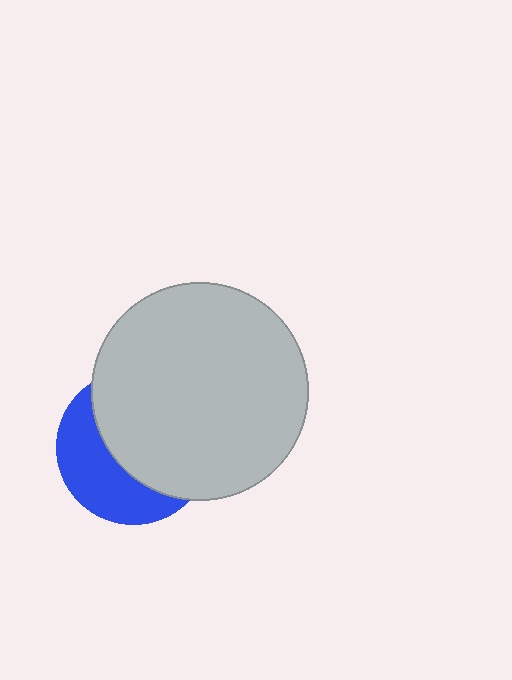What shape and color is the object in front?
The object in front is a light gray circle.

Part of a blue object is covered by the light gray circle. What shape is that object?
It is a circle.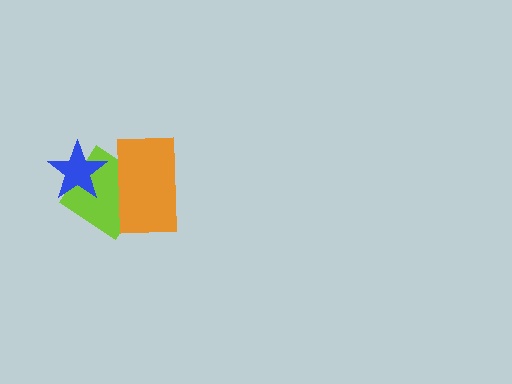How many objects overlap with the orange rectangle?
2 objects overlap with the orange rectangle.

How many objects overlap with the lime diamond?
2 objects overlap with the lime diamond.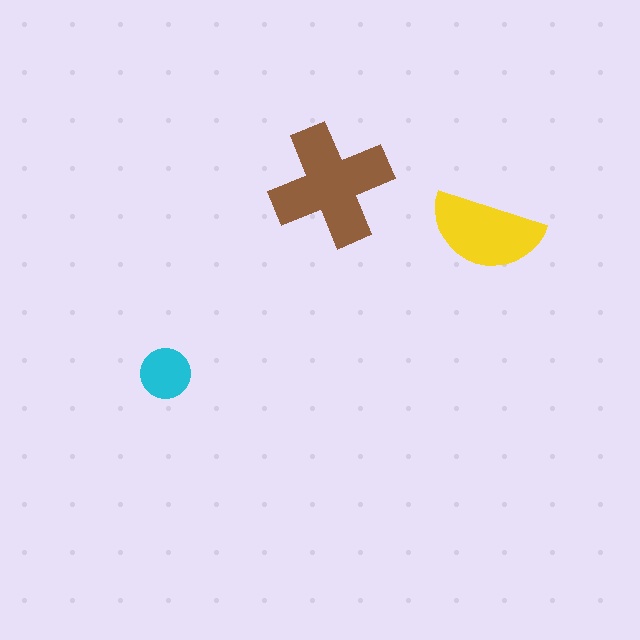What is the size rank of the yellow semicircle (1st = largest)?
2nd.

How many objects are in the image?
There are 3 objects in the image.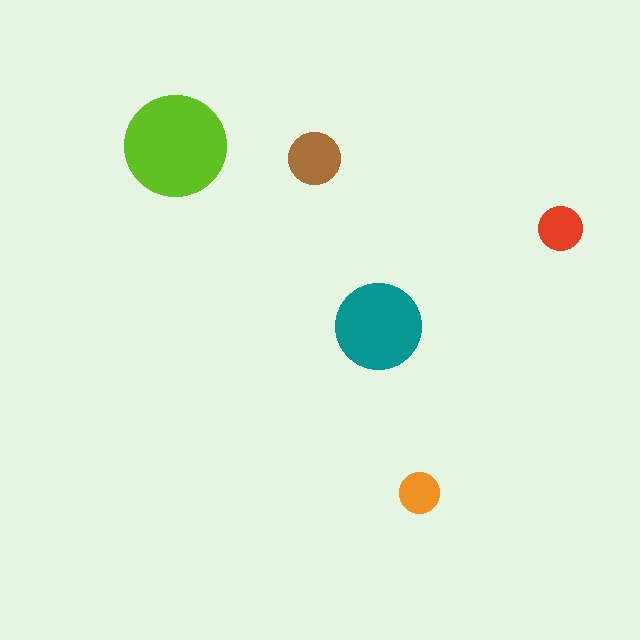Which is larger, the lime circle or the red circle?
The lime one.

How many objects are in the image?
There are 5 objects in the image.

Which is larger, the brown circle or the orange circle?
The brown one.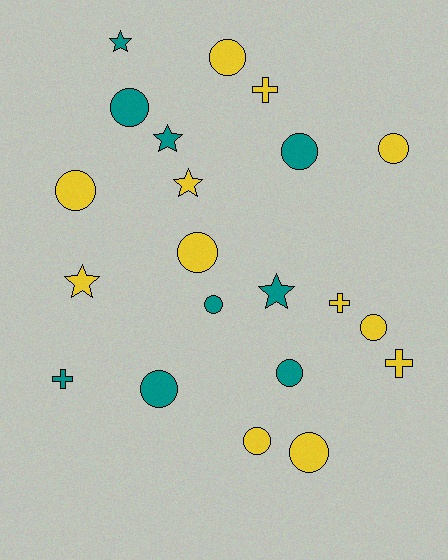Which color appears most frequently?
Yellow, with 12 objects.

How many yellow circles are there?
There are 7 yellow circles.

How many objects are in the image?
There are 21 objects.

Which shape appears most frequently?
Circle, with 12 objects.